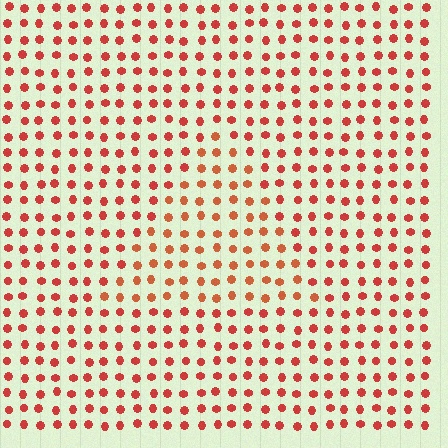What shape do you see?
I see a triangle.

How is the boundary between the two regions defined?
The boundary is defined purely by a slight shift in hue (about 16 degrees). Spacing, size, and orientation are identical on both sides.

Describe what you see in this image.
The image is filled with small red elements in a uniform arrangement. A triangle-shaped region is visible where the elements are tinted to a slightly different hue, forming a subtle color boundary.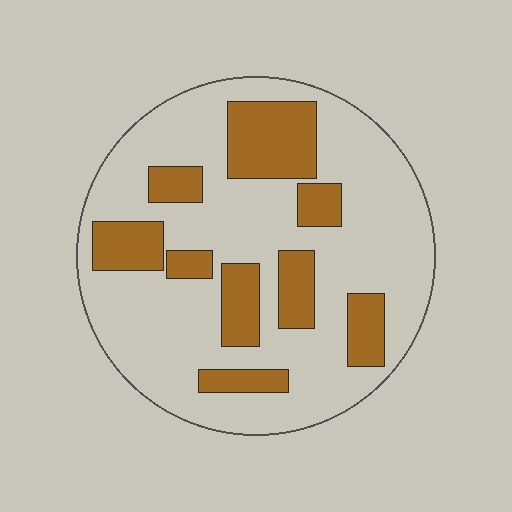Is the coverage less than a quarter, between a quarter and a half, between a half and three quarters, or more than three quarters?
Between a quarter and a half.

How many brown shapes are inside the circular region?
9.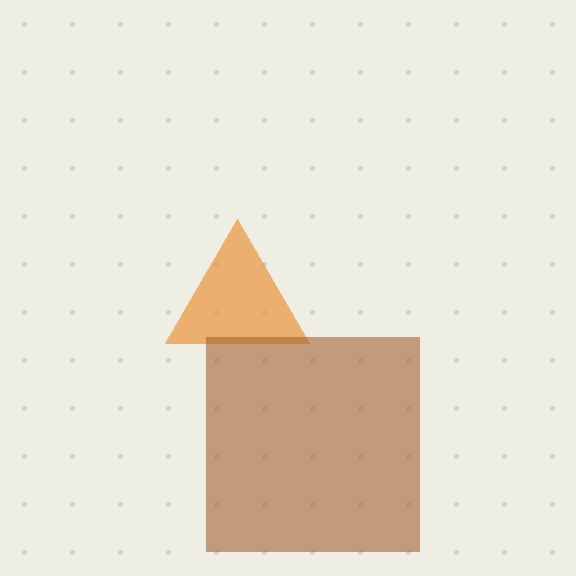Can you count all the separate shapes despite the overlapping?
Yes, there are 2 separate shapes.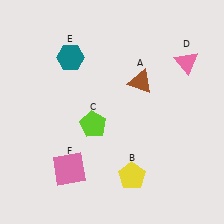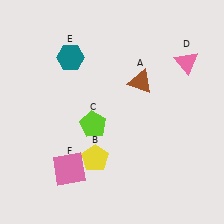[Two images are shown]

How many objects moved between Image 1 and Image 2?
1 object moved between the two images.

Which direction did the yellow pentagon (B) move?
The yellow pentagon (B) moved left.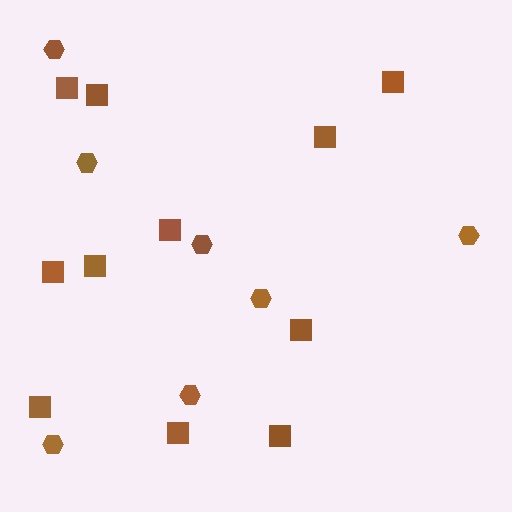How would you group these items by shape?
There are 2 groups: one group of hexagons (7) and one group of squares (11).